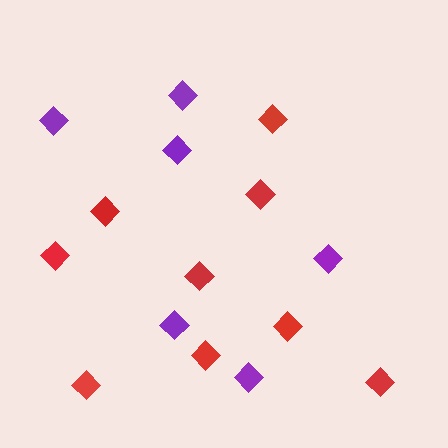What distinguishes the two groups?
There are 2 groups: one group of red diamonds (9) and one group of purple diamonds (6).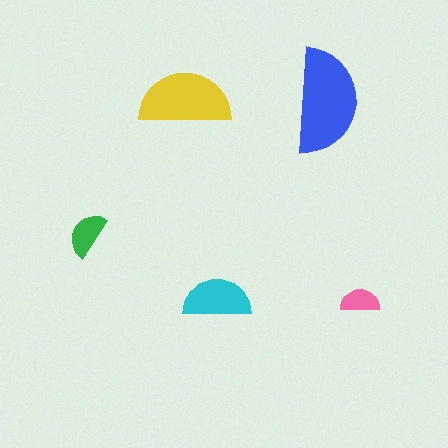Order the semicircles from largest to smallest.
the blue one, the yellow one, the cyan one, the green one, the pink one.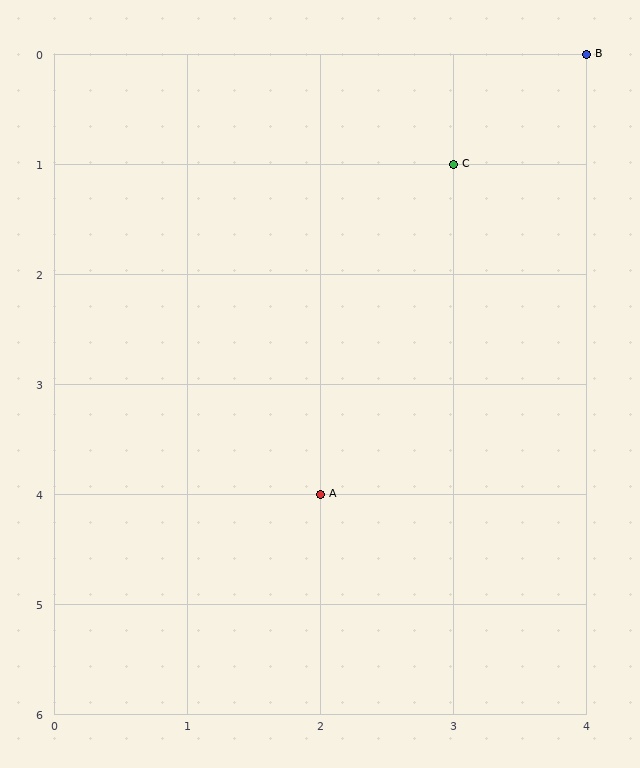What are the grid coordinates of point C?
Point C is at grid coordinates (3, 1).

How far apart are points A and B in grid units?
Points A and B are 2 columns and 4 rows apart (about 4.5 grid units diagonally).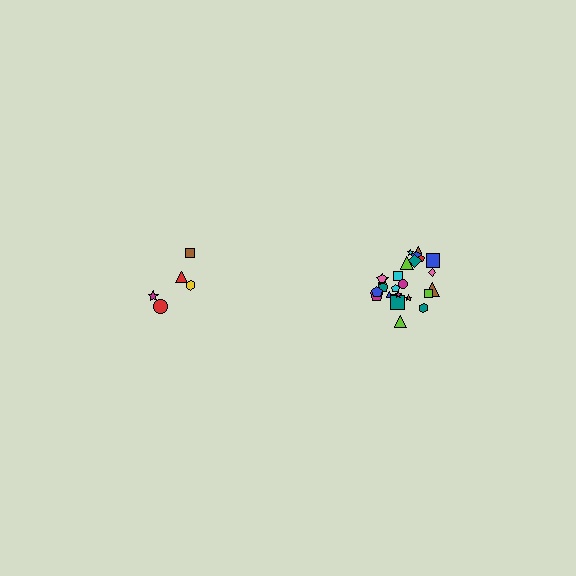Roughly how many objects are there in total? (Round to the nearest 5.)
Roughly 30 objects in total.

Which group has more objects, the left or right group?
The right group.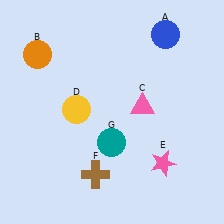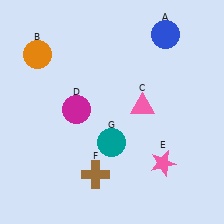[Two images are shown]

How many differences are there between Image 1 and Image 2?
There is 1 difference between the two images.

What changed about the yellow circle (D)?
In Image 1, D is yellow. In Image 2, it changed to magenta.